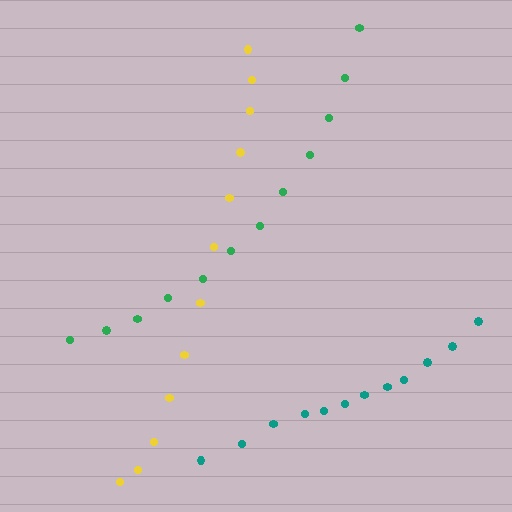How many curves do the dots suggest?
There are 3 distinct paths.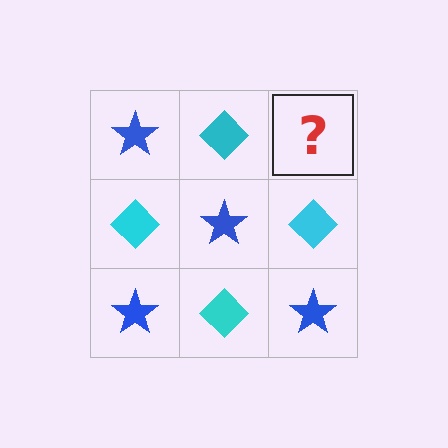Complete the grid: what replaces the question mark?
The question mark should be replaced with a blue star.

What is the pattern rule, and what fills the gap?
The rule is that it alternates blue star and cyan diamond in a checkerboard pattern. The gap should be filled with a blue star.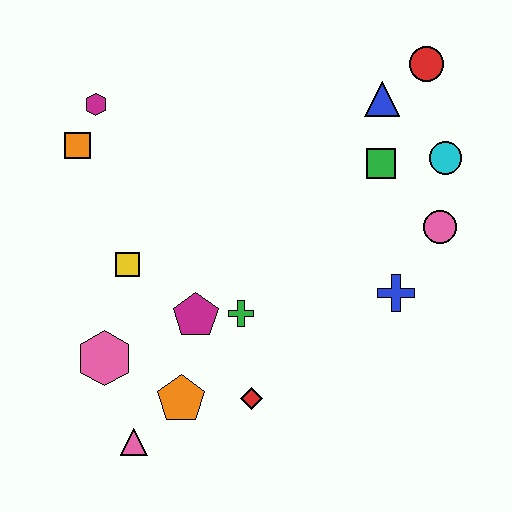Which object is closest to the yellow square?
The magenta pentagon is closest to the yellow square.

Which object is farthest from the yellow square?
The red circle is farthest from the yellow square.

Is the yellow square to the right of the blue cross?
No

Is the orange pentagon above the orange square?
No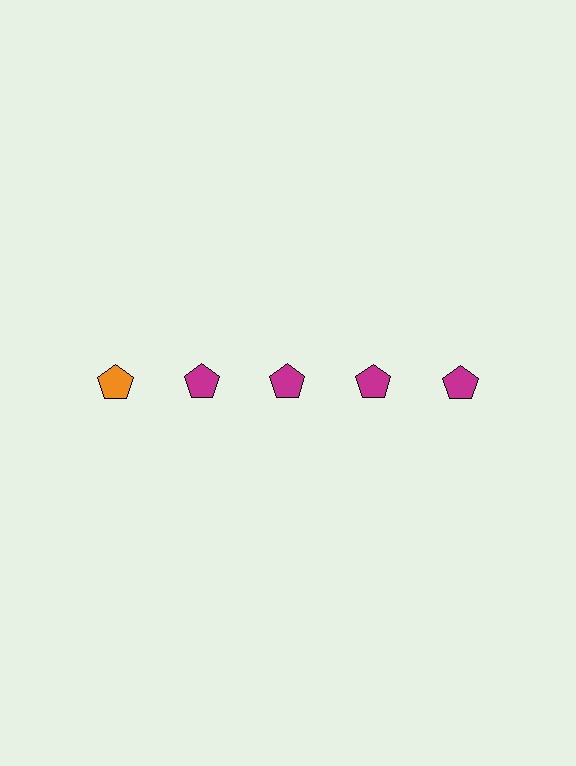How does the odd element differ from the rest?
It has a different color: orange instead of magenta.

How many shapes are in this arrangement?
There are 5 shapes arranged in a grid pattern.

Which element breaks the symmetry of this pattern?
The orange pentagon in the top row, leftmost column breaks the symmetry. All other shapes are magenta pentagons.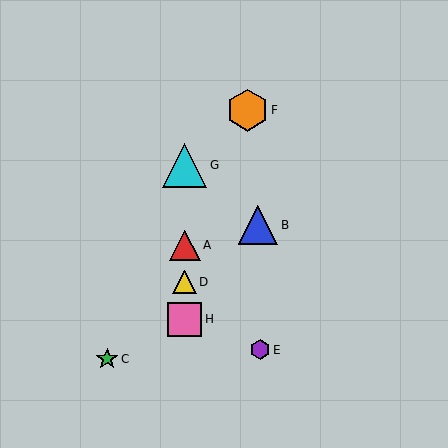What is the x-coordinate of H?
Object H is at x≈185.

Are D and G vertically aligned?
Yes, both are at x≈185.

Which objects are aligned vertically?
Objects A, D, G, H are aligned vertically.